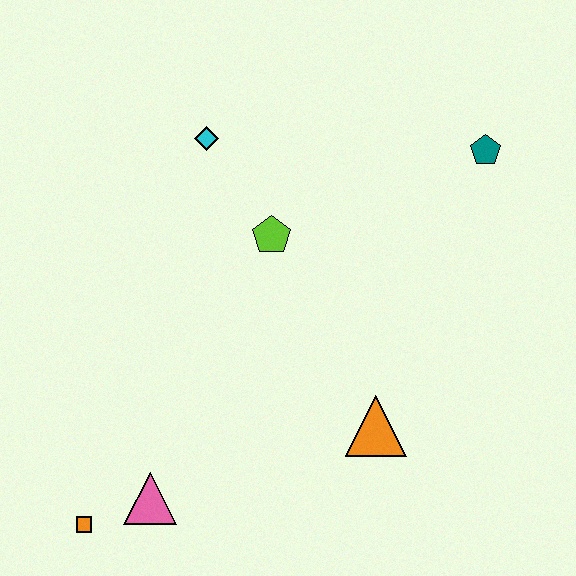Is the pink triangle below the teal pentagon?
Yes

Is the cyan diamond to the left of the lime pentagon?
Yes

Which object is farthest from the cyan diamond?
The orange square is farthest from the cyan diamond.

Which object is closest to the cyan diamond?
The lime pentagon is closest to the cyan diamond.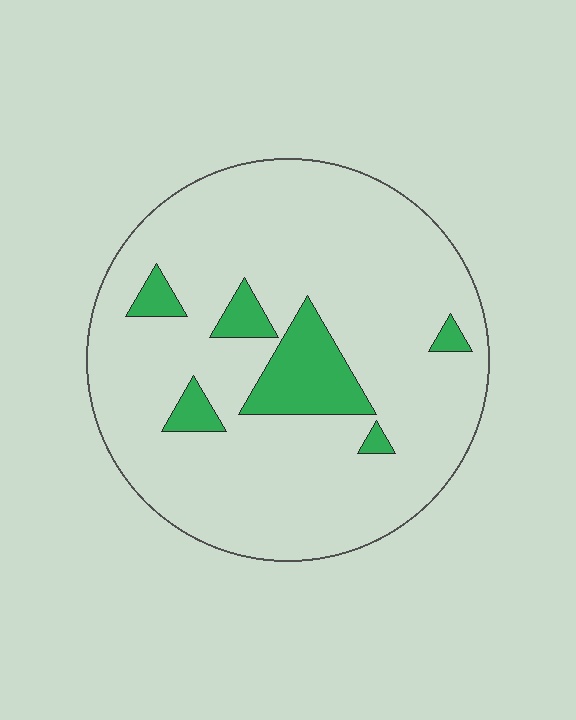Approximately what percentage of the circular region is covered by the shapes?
Approximately 10%.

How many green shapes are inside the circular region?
6.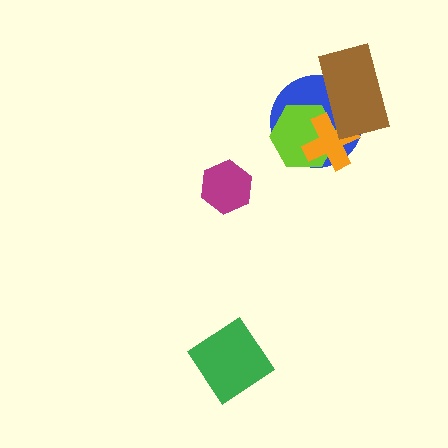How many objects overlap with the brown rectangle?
3 objects overlap with the brown rectangle.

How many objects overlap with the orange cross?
3 objects overlap with the orange cross.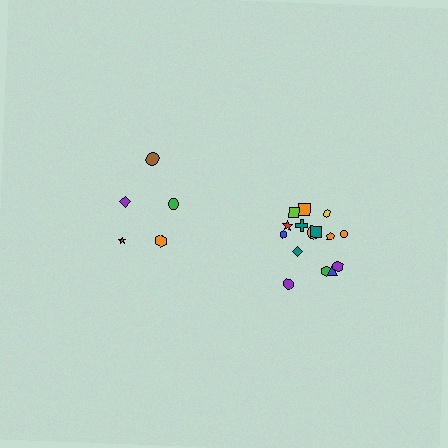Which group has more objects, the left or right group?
The right group.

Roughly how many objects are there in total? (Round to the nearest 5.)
Roughly 20 objects in total.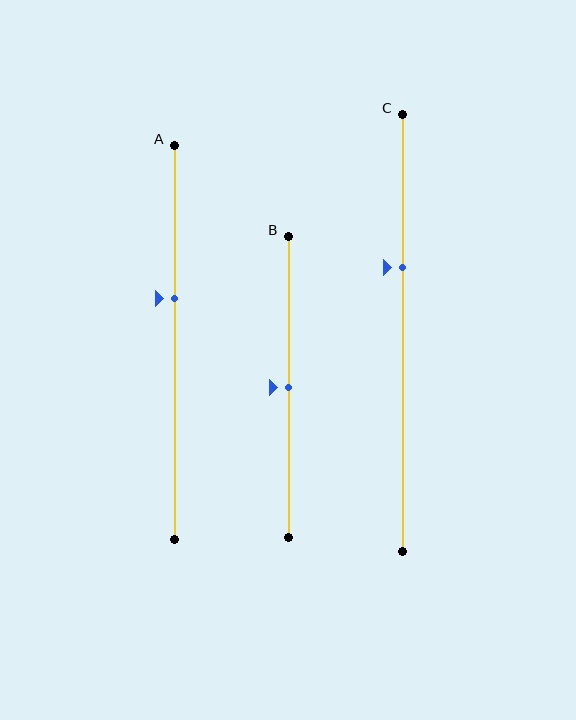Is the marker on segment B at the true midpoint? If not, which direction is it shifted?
Yes, the marker on segment B is at the true midpoint.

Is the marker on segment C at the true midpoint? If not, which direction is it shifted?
No, the marker on segment C is shifted upward by about 15% of the segment length.